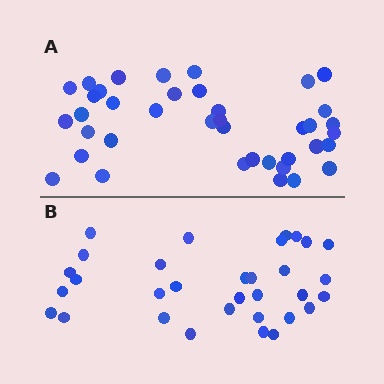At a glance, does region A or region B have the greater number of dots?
Region A (the top region) has more dots.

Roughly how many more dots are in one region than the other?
Region A has roughly 8 or so more dots than region B.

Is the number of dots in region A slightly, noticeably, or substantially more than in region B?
Region A has only slightly more — the two regions are fairly close. The ratio is roughly 1.2 to 1.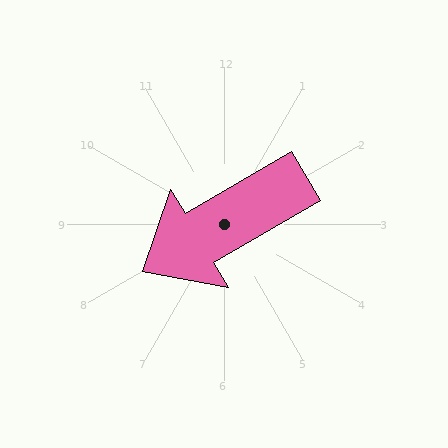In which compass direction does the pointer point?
Southwest.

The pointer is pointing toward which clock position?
Roughly 8 o'clock.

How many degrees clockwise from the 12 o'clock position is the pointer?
Approximately 240 degrees.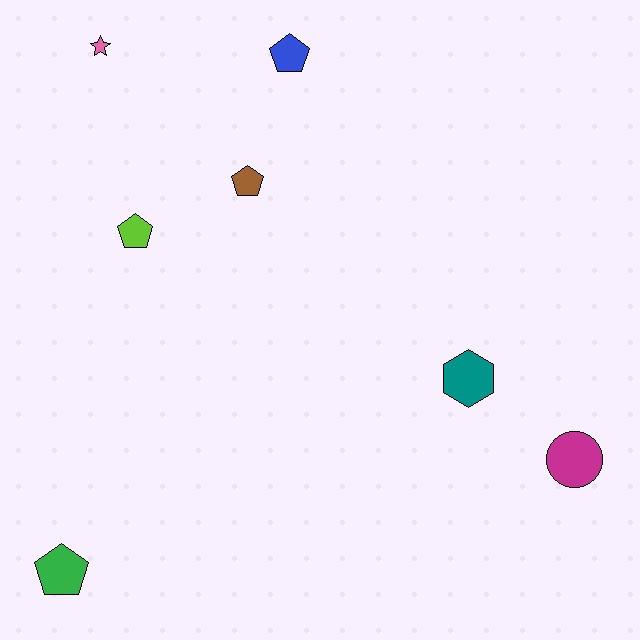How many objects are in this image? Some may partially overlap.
There are 7 objects.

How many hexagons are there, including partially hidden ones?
There is 1 hexagon.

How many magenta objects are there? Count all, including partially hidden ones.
There is 1 magenta object.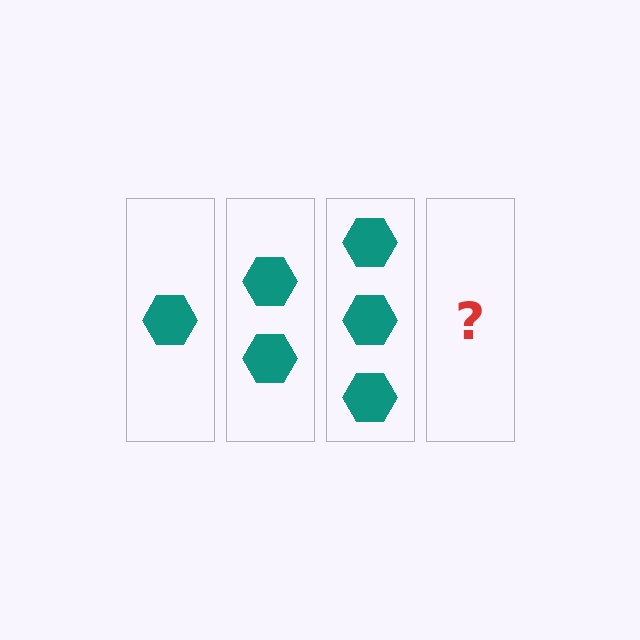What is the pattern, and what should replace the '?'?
The pattern is that each step adds one more hexagon. The '?' should be 4 hexagons.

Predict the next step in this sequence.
The next step is 4 hexagons.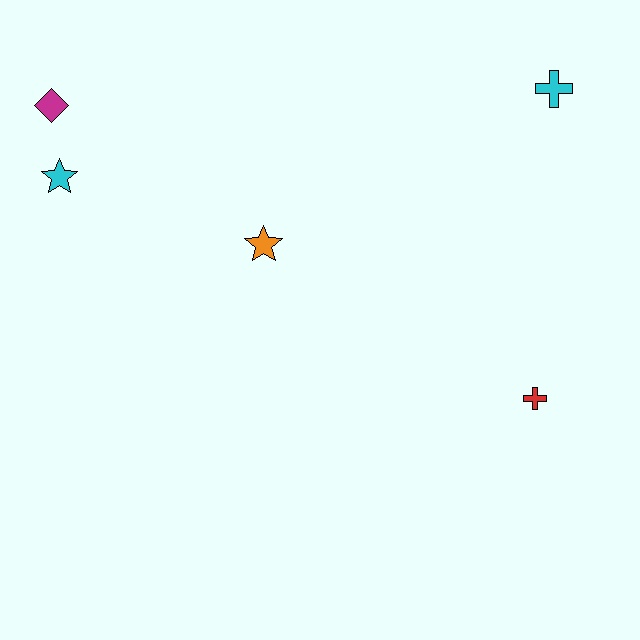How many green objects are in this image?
There are no green objects.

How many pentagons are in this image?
There are no pentagons.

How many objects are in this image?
There are 5 objects.